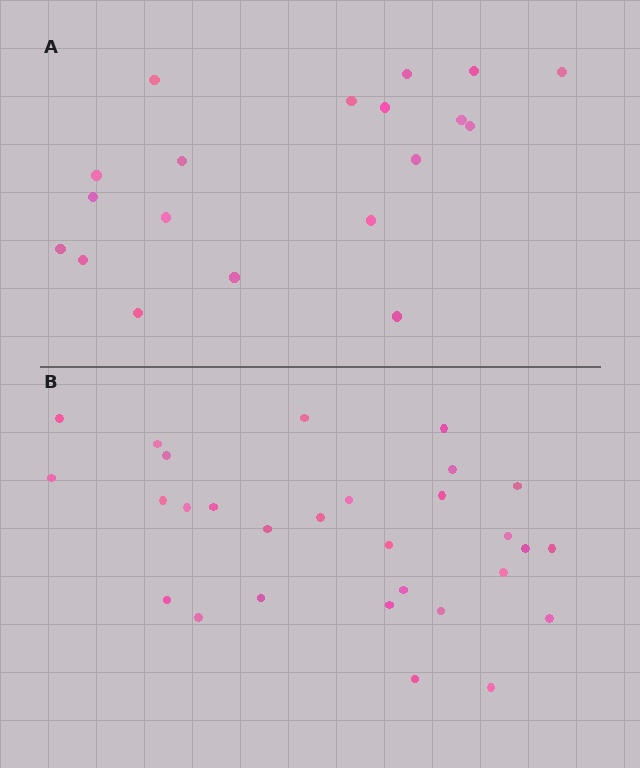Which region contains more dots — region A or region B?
Region B (the bottom region) has more dots.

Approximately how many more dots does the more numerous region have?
Region B has roughly 10 or so more dots than region A.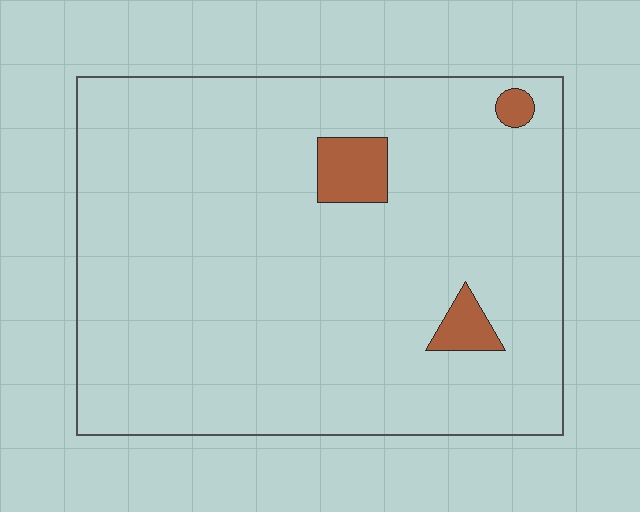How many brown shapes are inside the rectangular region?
3.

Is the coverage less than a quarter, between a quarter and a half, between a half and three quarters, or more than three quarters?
Less than a quarter.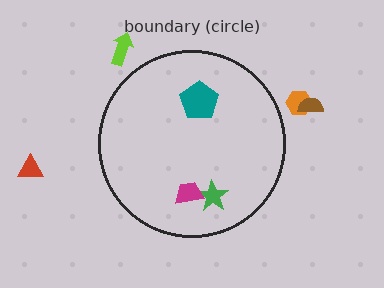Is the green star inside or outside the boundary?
Inside.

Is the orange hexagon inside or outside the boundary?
Outside.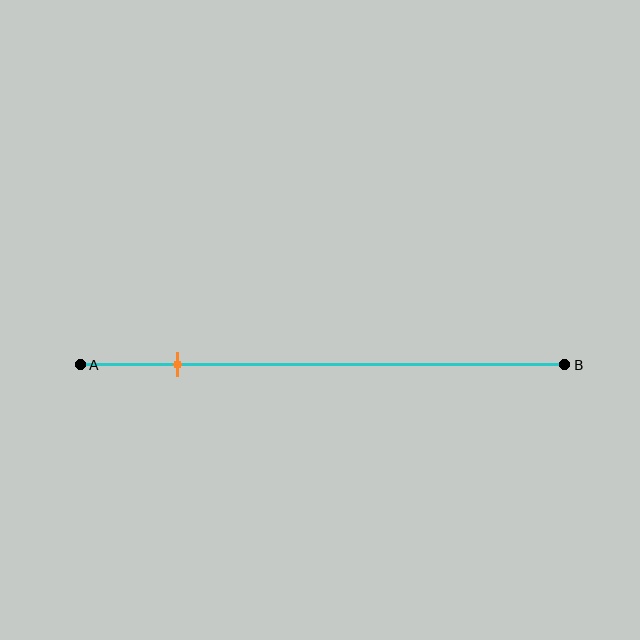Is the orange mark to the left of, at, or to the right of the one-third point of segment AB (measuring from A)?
The orange mark is to the left of the one-third point of segment AB.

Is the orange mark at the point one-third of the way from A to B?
No, the mark is at about 20% from A, not at the 33% one-third point.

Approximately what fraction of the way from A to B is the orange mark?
The orange mark is approximately 20% of the way from A to B.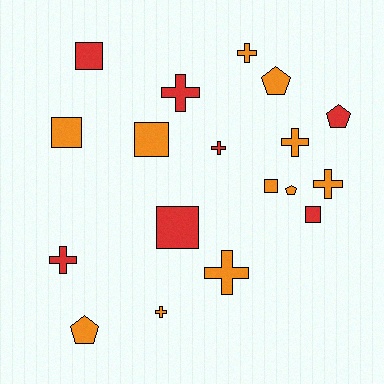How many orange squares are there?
There are 3 orange squares.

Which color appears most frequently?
Orange, with 11 objects.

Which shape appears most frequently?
Cross, with 8 objects.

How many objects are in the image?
There are 18 objects.